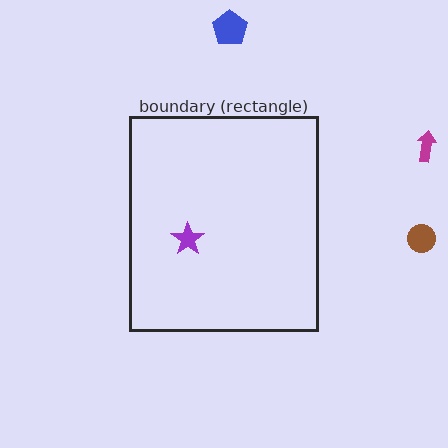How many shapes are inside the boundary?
1 inside, 3 outside.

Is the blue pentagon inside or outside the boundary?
Outside.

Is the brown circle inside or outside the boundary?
Outside.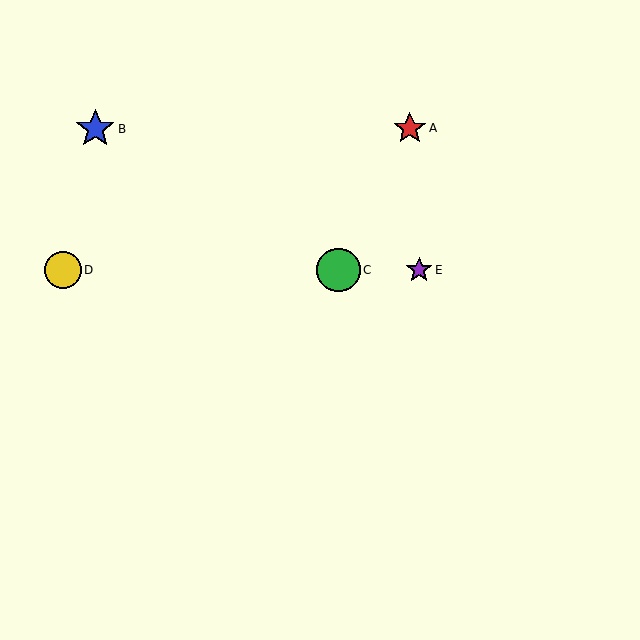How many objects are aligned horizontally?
3 objects (C, D, E) are aligned horizontally.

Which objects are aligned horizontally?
Objects C, D, E are aligned horizontally.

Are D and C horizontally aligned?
Yes, both are at y≈270.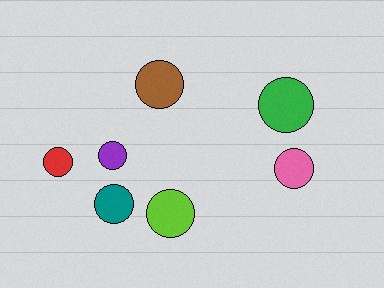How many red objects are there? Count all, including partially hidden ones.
There is 1 red object.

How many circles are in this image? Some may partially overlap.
There are 7 circles.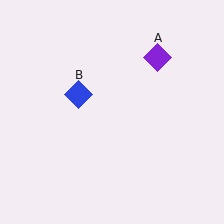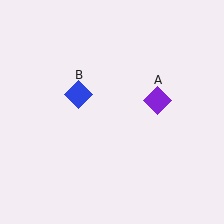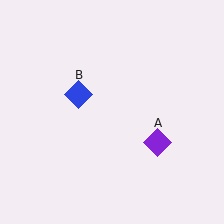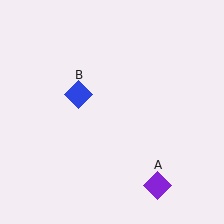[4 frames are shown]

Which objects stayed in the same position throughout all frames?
Blue diamond (object B) remained stationary.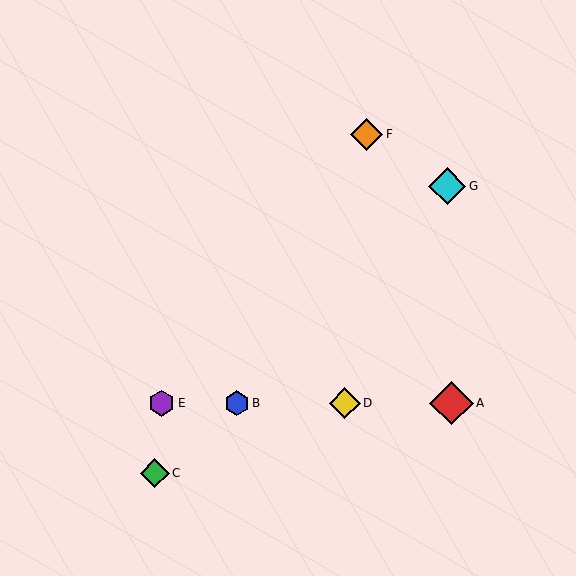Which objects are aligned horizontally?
Objects A, B, D, E are aligned horizontally.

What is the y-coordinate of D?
Object D is at y≈403.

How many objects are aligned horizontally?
4 objects (A, B, D, E) are aligned horizontally.